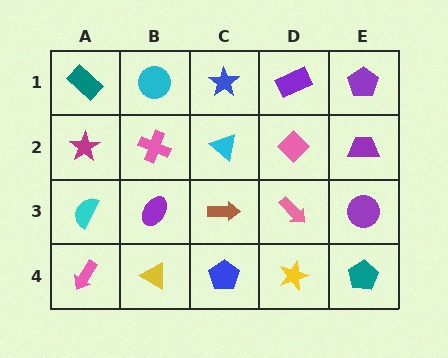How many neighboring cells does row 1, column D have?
3.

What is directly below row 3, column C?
A blue pentagon.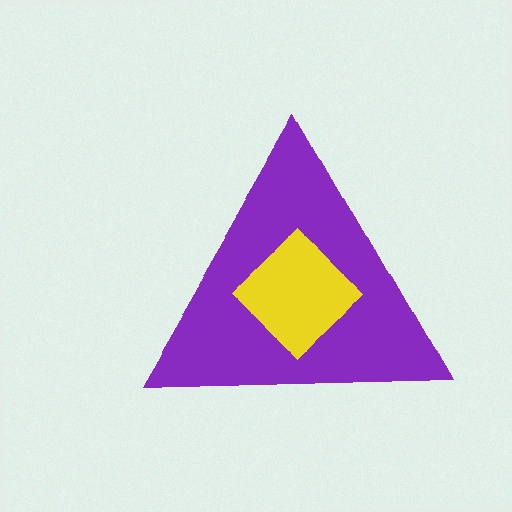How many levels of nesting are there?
2.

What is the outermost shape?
The purple triangle.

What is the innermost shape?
The yellow diamond.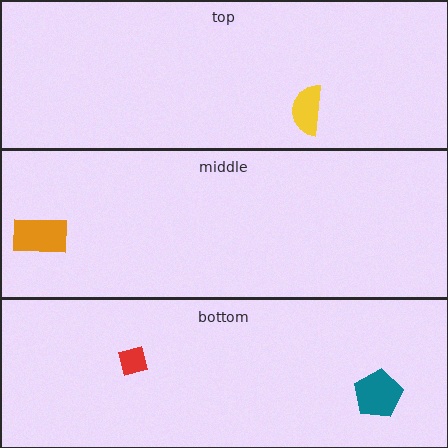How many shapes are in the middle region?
1.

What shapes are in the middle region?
The orange rectangle.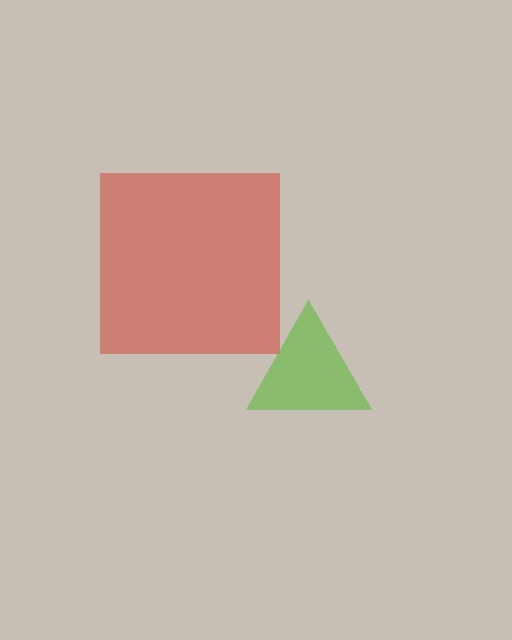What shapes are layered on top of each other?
The layered shapes are: a red square, a lime triangle.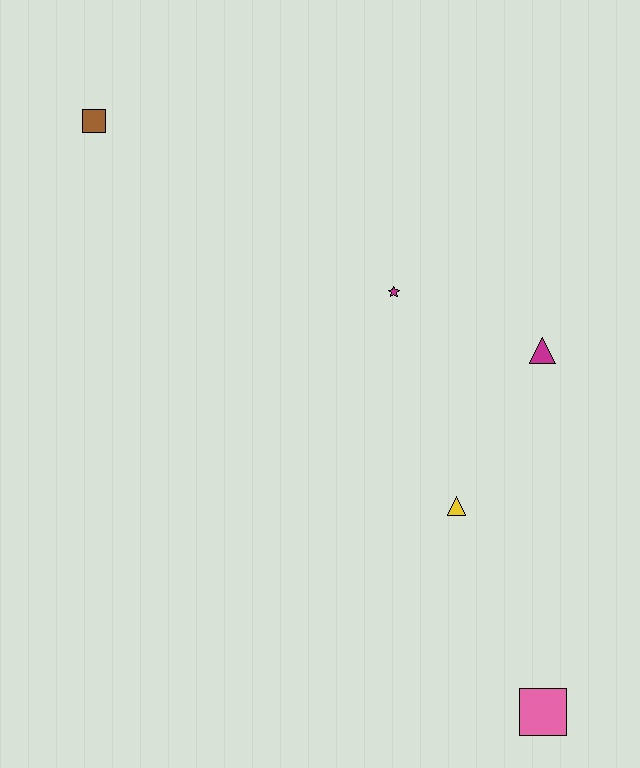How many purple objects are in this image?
There are no purple objects.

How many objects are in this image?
There are 5 objects.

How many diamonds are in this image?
There are no diamonds.